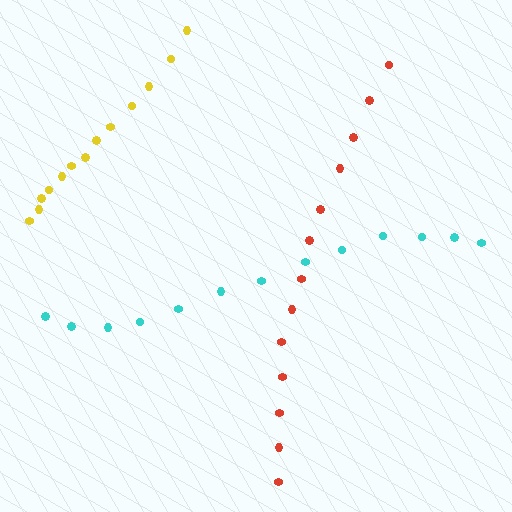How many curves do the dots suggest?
There are 3 distinct paths.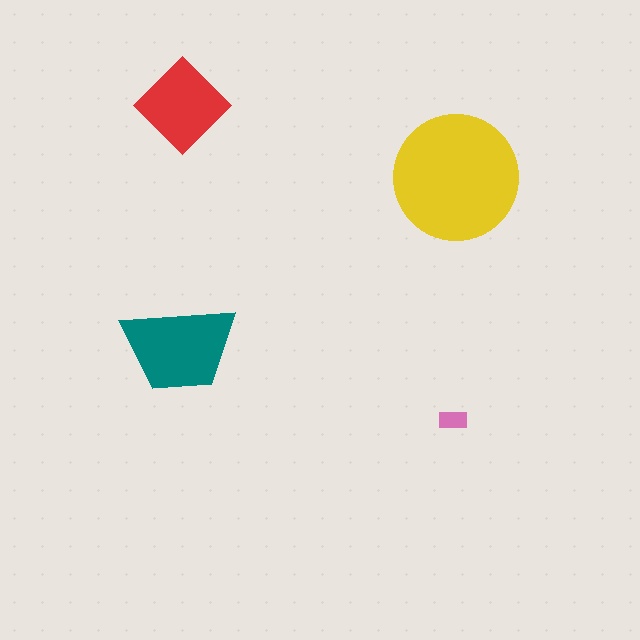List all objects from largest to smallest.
The yellow circle, the teal trapezoid, the red diamond, the pink rectangle.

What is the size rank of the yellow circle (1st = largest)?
1st.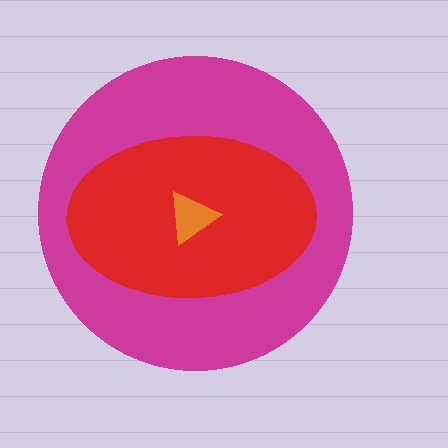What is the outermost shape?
The magenta circle.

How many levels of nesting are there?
3.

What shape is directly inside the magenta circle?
The red ellipse.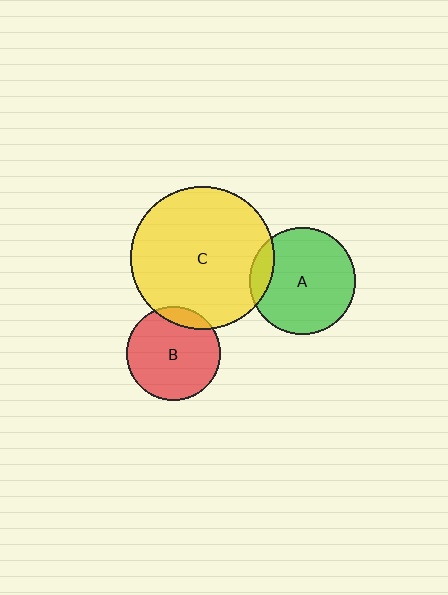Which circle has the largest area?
Circle C (yellow).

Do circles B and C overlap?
Yes.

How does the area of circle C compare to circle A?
Approximately 1.8 times.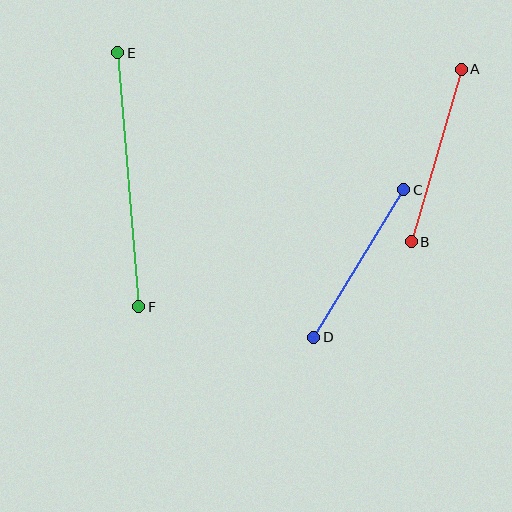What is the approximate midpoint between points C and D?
The midpoint is at approximately (359, 263) pixels.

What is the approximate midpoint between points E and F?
The midpoint is at approximately (128, 180) pixels.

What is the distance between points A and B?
The distance is approximately 180 pixels.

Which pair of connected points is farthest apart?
Points E and F are farthest apart.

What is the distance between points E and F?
The distance is approximately 255 pixels.